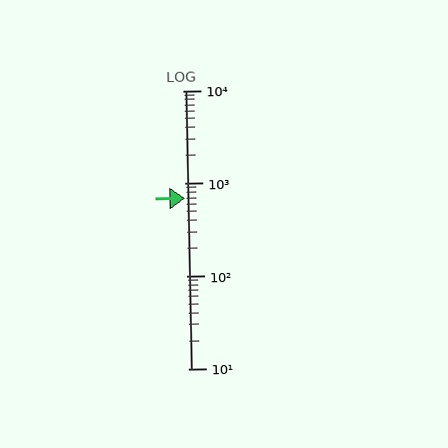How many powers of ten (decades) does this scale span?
The scale spans 3 decades, from 10 to 10000.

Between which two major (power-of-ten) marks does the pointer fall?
The pointer is between 100 and 1000.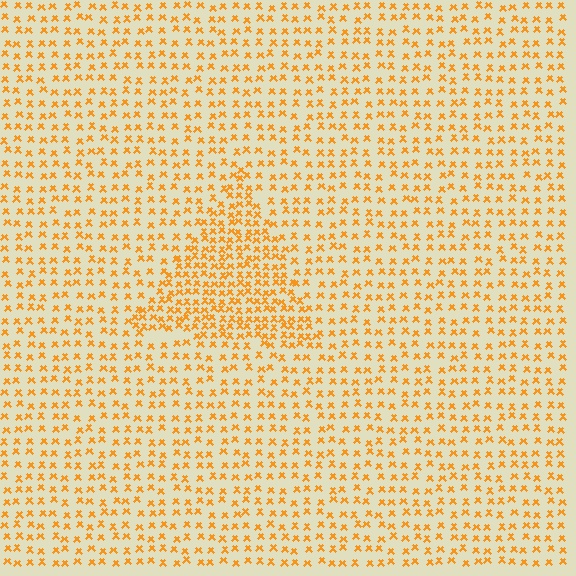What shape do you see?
I see a triangle.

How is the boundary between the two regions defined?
The boundary is defined by a change in element density (approximately 1.9x ratio). All elements are the same color, size, and shape.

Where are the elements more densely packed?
The elements are more densely packed inside the triangle boundary.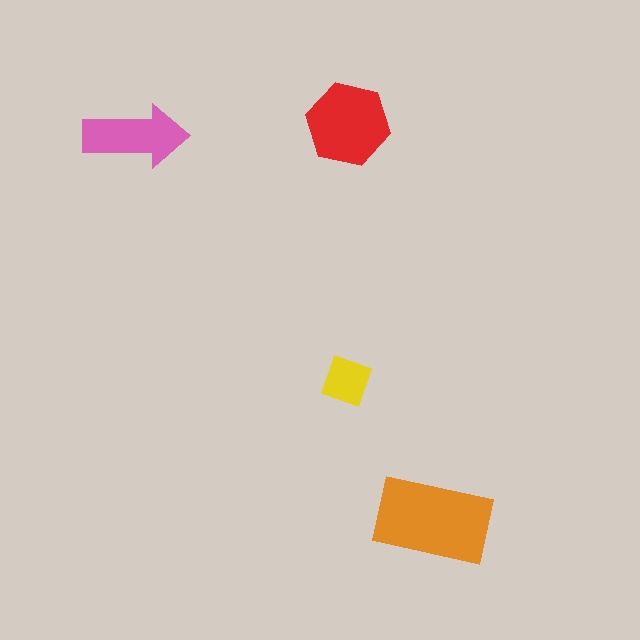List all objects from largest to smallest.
The orange rectangle, the red hexagon, the pink arrow, the yellow square.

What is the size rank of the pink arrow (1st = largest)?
3rd.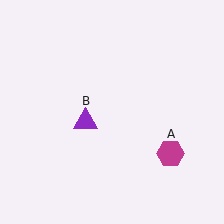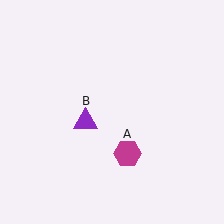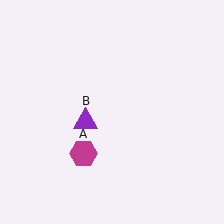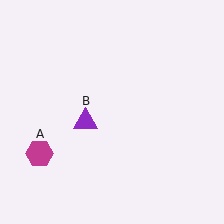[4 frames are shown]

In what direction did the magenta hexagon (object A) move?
The magenta hexagon (object A) moved left.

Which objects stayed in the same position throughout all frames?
Purple triangle (object B) remained stationary.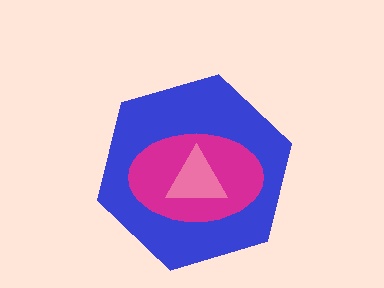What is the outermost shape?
The blue hexagon.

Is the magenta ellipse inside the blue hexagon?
Yes.